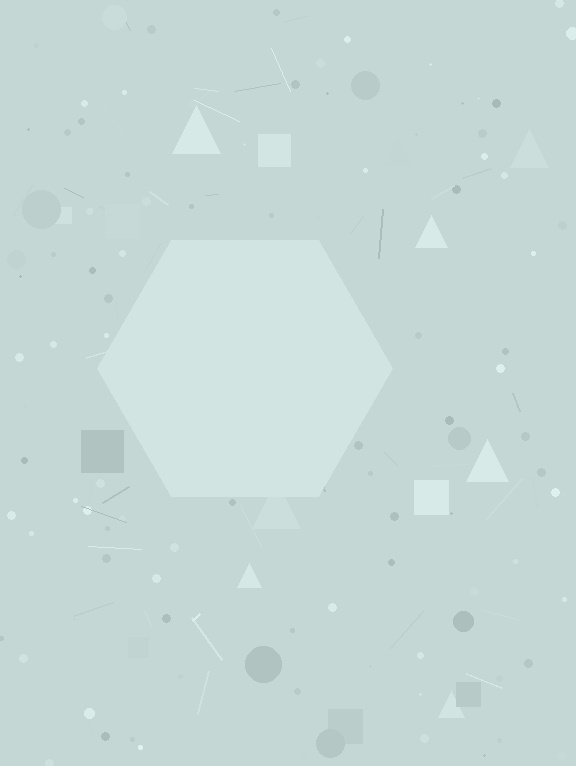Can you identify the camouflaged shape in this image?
The camouflaged shape is a hexagon.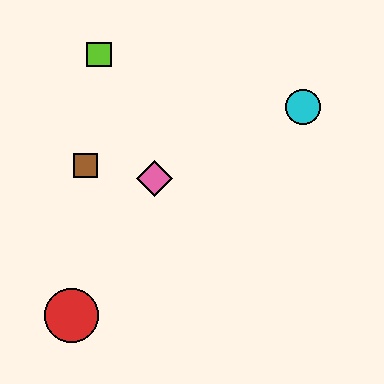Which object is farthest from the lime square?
The red circle is farthest from the lime square.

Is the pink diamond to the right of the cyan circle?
No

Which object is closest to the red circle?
The brown square is closest to the red circle.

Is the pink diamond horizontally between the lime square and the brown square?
No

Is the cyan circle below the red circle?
No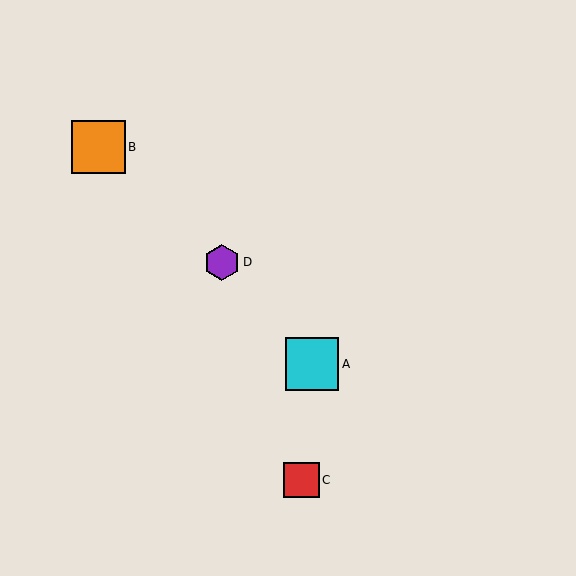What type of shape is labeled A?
Shape A is a cyan square.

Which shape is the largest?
The orange square (labeled B) is the largest.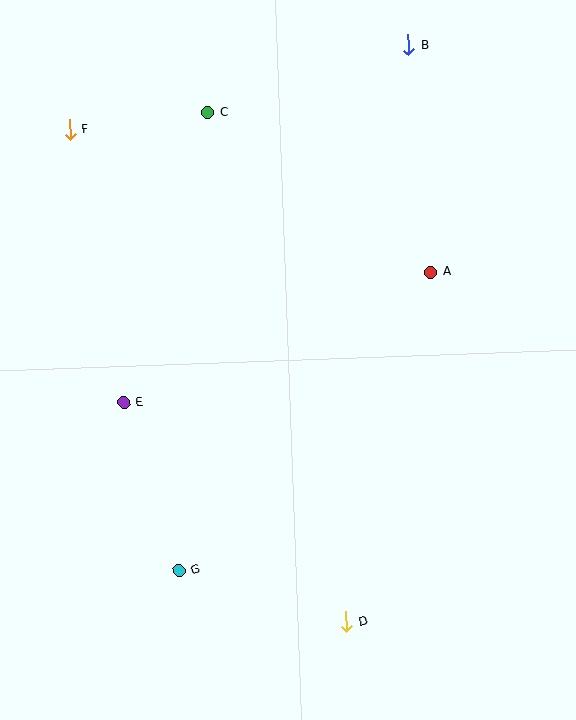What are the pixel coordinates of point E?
Point E is at (124, 403).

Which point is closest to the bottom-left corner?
Point G is closest to the bottom-left corner.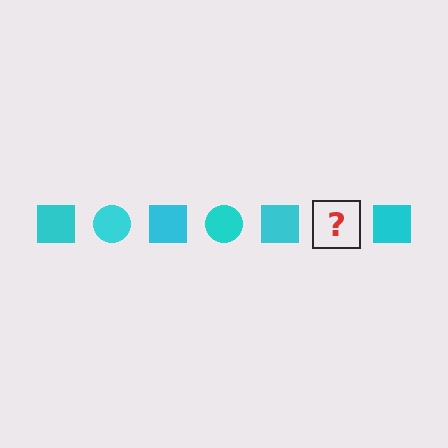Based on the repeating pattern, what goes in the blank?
The blank should be a cyan circle.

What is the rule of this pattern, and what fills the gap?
The rule is that the pattern cycles through square, circle shapes in cyan. The gap should be filled with a cyan circle.